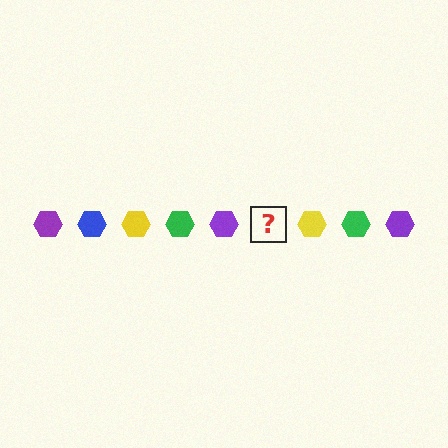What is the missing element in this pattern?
The missing element is a blue hexagon.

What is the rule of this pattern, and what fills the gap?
The rule is that the pattern cycles through purple, blue, yellow, green hexagons. The gap should be filled with a blue hexagon.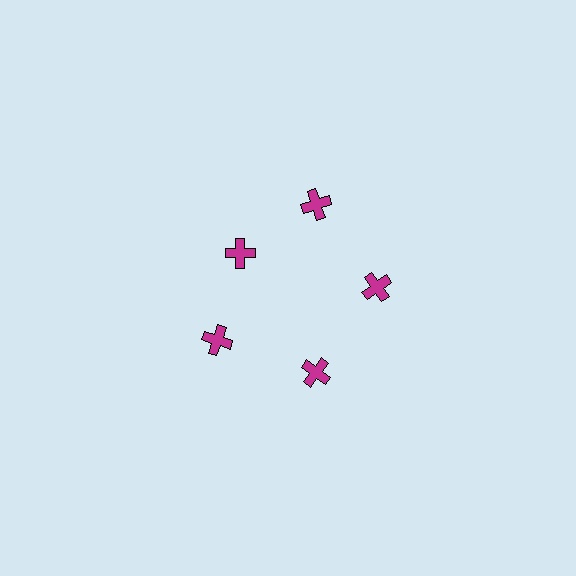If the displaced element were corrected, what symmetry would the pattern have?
It would have 5-fold rotational symmetry — the pattern would map onto itself every 72 degrees.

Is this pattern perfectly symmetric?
No. The 5 magenta crosses are arranged in a ring, but one element near the 10 o'clock position is pulled inward toward the center, breaking the 5-fold rotational symmetry.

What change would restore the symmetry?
The symmetry would be restored by moving it outward, back onto the ring so that all 5 crosses sit at equal angles and equal distance from the center.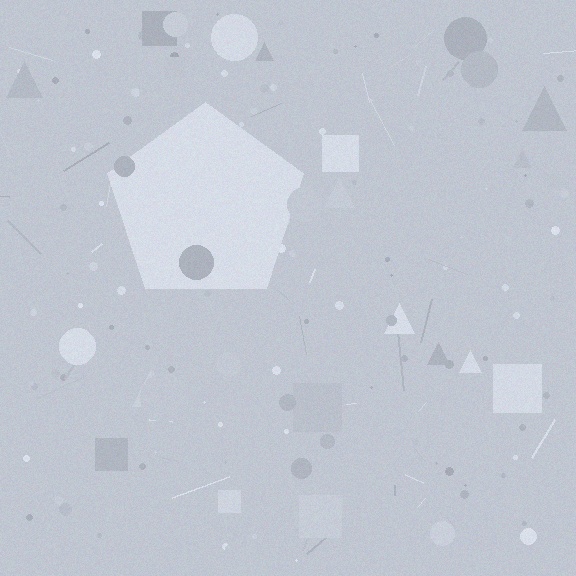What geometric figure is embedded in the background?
A pentagon is embedded in the background.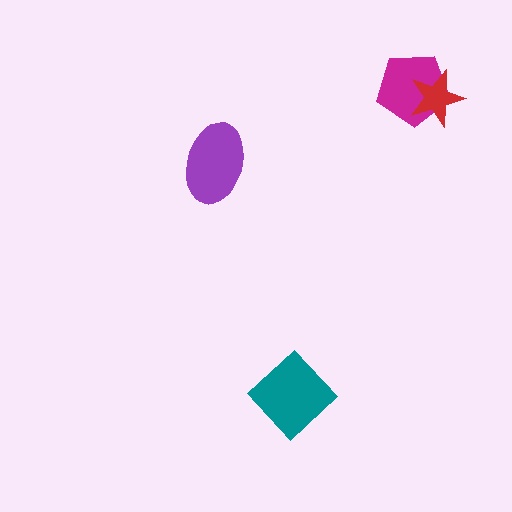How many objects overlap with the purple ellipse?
0 objects overlap with the purple ellipse.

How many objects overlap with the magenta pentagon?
1 object overlaps with the magenta pentagon.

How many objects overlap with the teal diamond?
0 objects overlap with the teal diamond.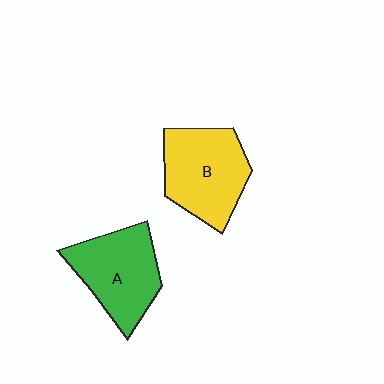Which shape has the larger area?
Shape B (yellow).